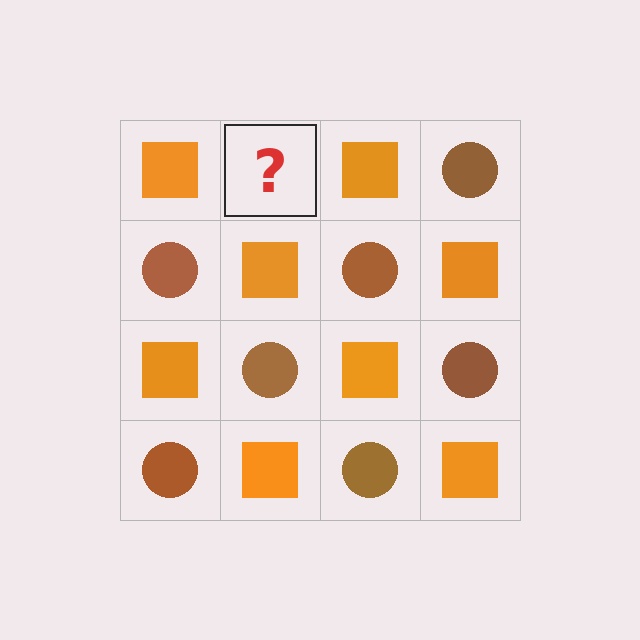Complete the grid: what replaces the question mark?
The question mark should be replaced with a brown circle.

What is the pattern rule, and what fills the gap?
The rule is that it alternates orange square and brown circle in a checkerboard pattern. The gap should be filled with a brown circle.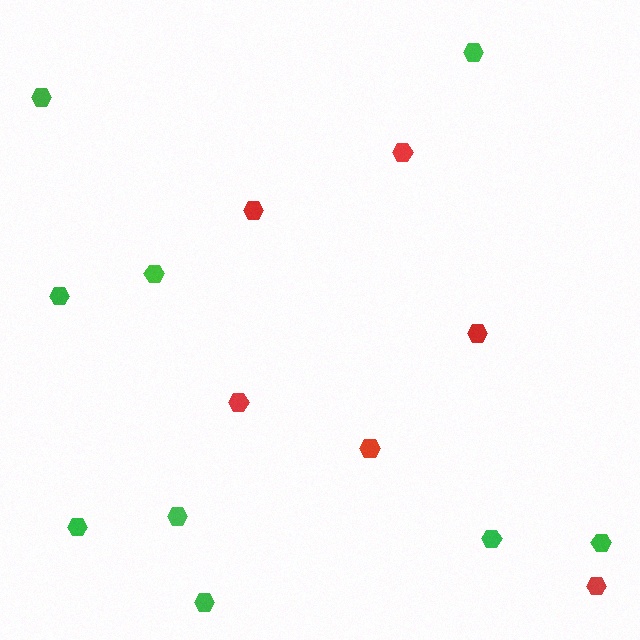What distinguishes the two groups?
There are 2 groups: one group of green hexagons (9) and one group of red hexagons (6).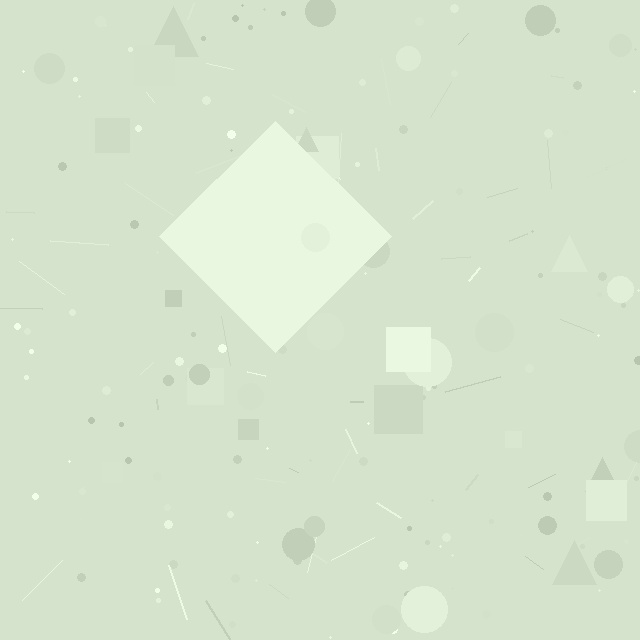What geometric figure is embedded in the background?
A diamond is embedded in the background.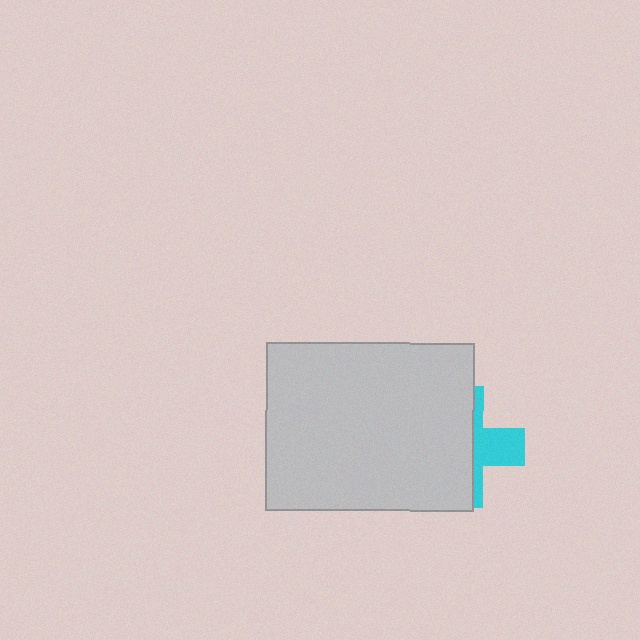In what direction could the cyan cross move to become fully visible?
The cyan cross could move right. That would shift it out from behind the light gray rectangle entirely.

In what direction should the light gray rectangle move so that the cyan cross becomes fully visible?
The light gray rectangle should move left. That is the shortest direction to clear the overlap and leave the cyan cross fully visible.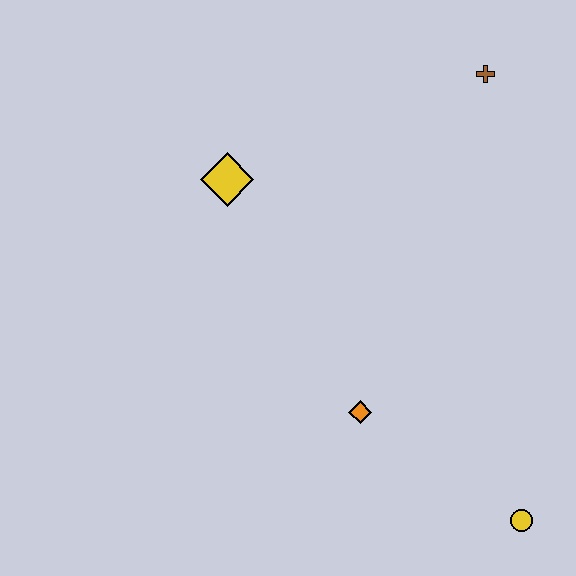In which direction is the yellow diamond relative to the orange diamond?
The yellow diamond is above the orange diamond.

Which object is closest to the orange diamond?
The yellow circle is closest to the orange diamond.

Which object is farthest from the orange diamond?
The brown cross is farthest from the orange diamond.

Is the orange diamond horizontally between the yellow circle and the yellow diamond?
Yes